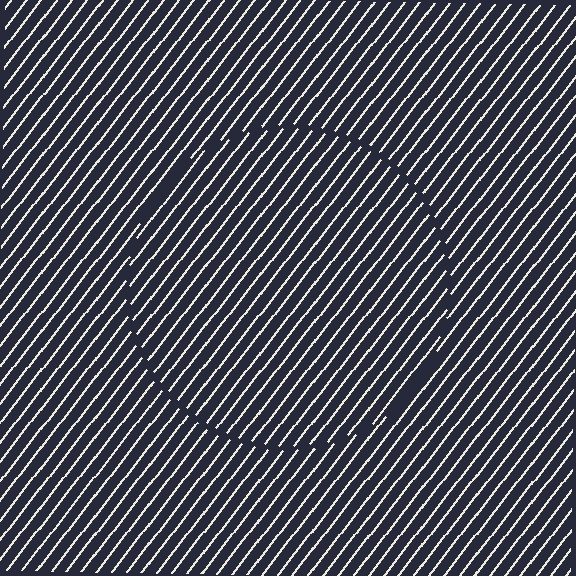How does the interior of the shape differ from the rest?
The interior of the shape contains the same grating, shifted by half a period — the contour is defined by the phase discontinuity where line-ends from the inner and outer gratings abut.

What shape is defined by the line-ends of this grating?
An illusory circle. The interior of the shape contains the same grating, shifted by half a period — the contour is defined by the phase discontinuity where line-ends from the inner and outer gratings abut.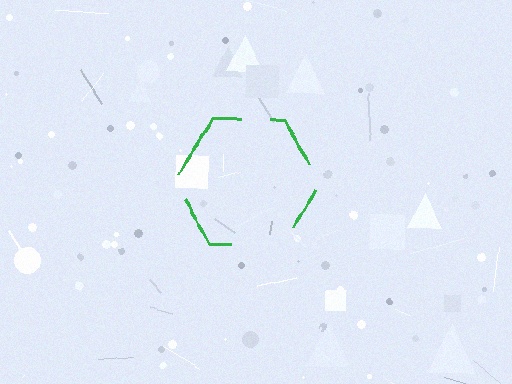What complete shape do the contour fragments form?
The contour fragments form a hexagon.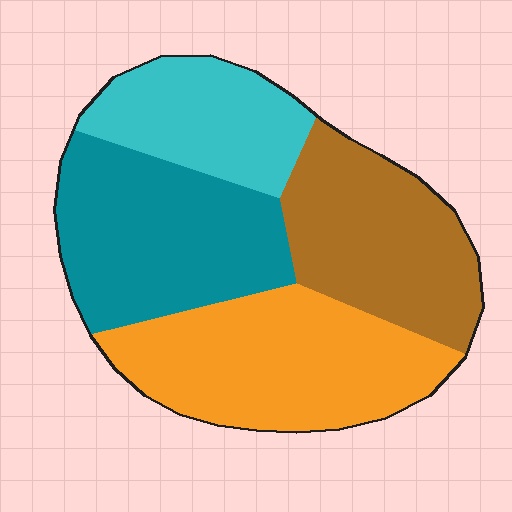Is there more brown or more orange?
Orange.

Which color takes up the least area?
Cyan, at roughly 20%.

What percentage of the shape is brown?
Brown takes up about one quarter (1/4) of the shape.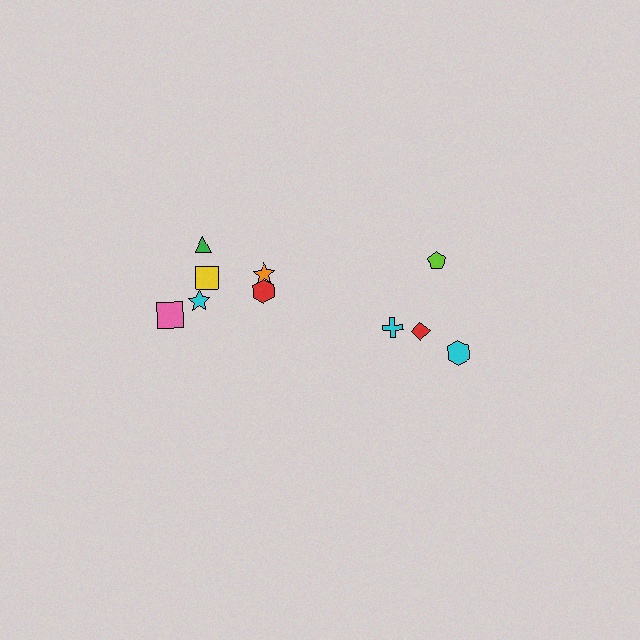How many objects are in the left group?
There are 6 objects.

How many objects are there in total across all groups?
There are 10 objects.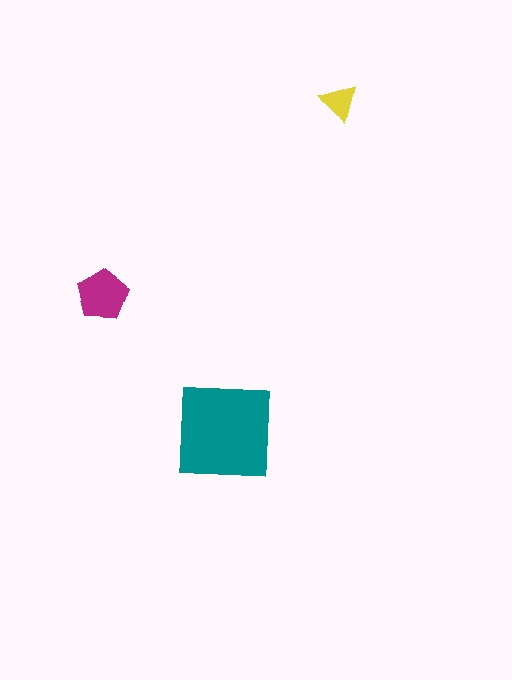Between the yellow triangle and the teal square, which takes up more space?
The teal square.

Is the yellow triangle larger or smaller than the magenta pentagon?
Smaller.